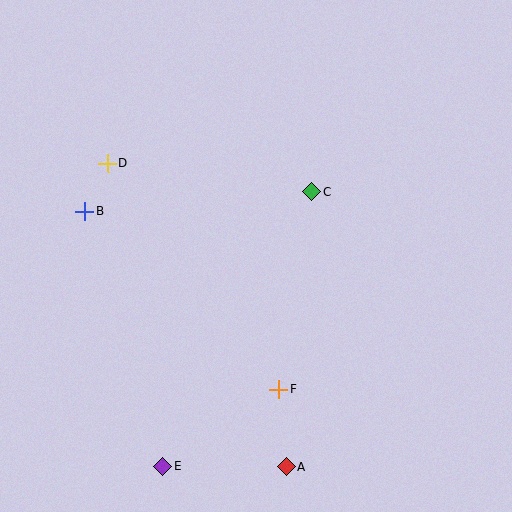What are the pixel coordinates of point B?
Point B is at (84, 211).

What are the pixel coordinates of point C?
Point C is at (312, 192).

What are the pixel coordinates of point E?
Point E is at (163, 466).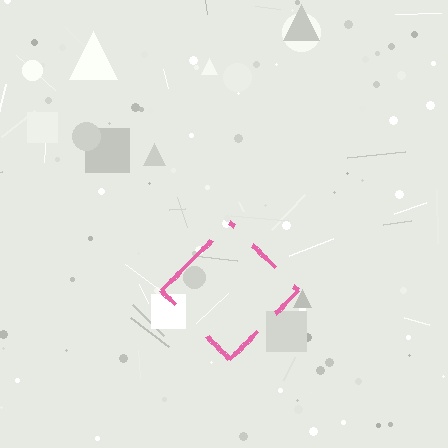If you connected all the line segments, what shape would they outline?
They would outline a diamond.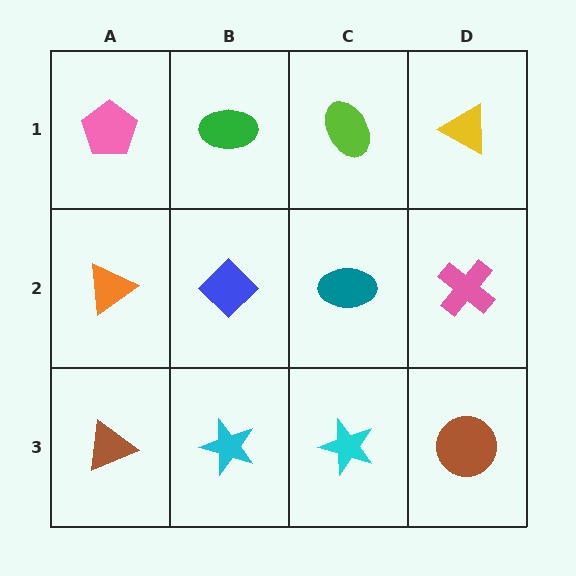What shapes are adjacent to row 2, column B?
A green ellipse (row 1, column B), a cyan star (row 3, column B), an orange triangle (row 2, column A), a teal ellipse (row 2, column C).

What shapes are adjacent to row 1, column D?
A pink cross (row 2, column D), a lime ellipse (row 1, column C).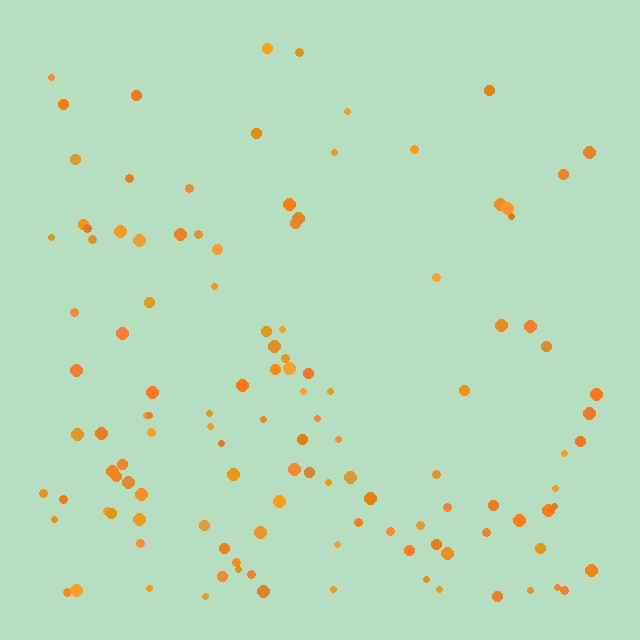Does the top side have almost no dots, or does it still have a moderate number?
Still a moderate number, just noticeably fewer than the bottom.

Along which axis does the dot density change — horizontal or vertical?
Vertical.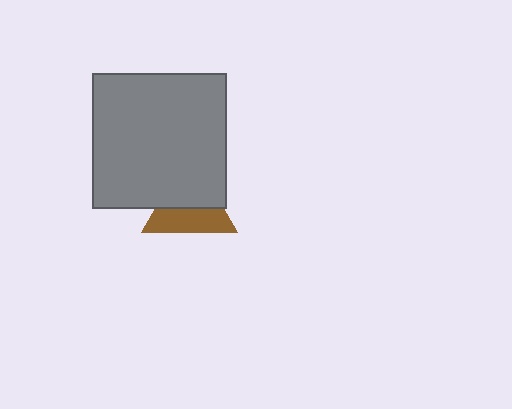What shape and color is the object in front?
The object in front is a gray square.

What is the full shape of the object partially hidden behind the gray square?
The partially hidden object is a brown triangle.